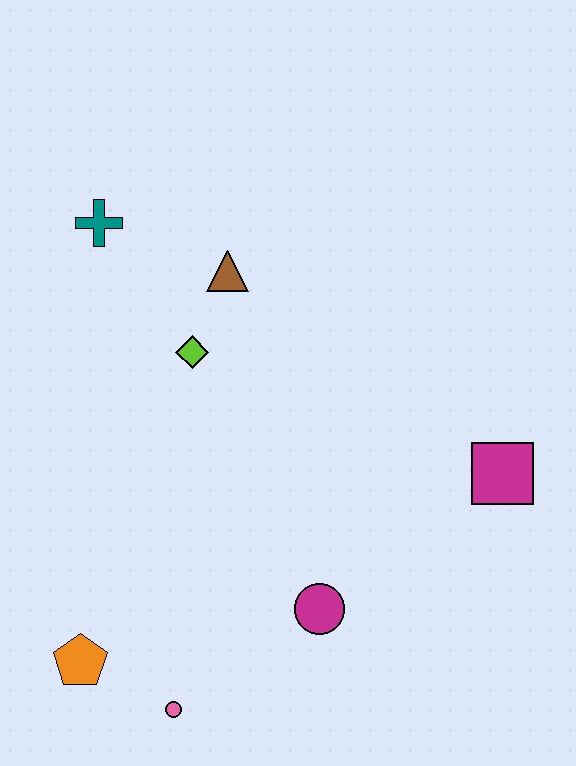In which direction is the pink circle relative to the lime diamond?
The pink circle is below the lime diamond.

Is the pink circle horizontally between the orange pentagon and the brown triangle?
Yes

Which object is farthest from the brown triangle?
The pink circle is farthest from the brown triangle.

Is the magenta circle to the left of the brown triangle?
No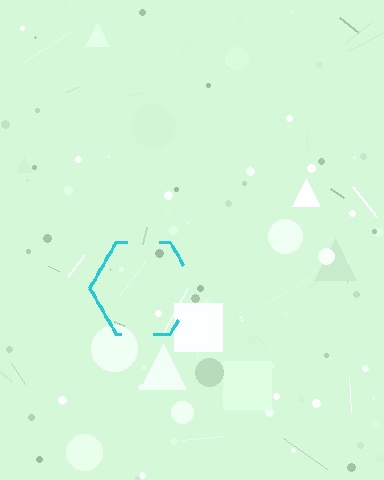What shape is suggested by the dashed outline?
The dashed outline suggests a hexagon.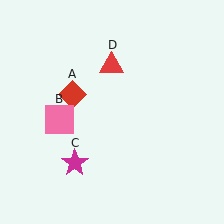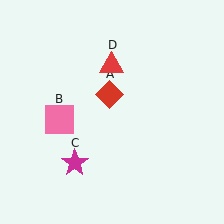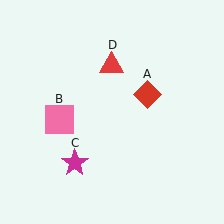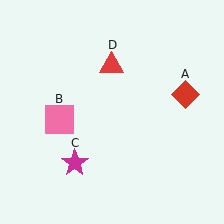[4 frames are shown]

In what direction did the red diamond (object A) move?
The red diamond (object A) moved right.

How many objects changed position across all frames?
1 object changed position: red diamond (object A).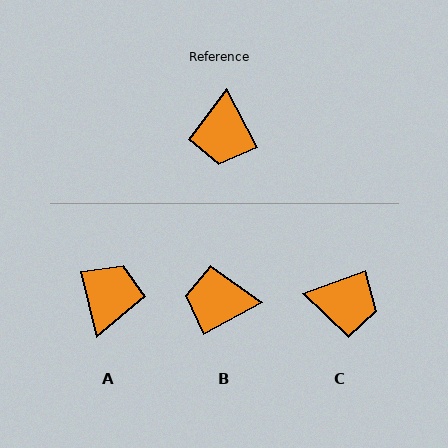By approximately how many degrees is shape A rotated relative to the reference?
Approximately 166 degrees counter-clockwise.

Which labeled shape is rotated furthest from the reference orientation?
A, about 166 degrees away.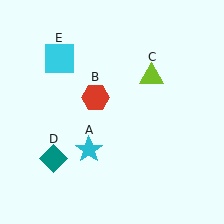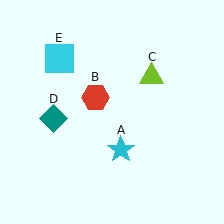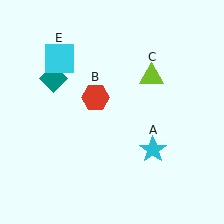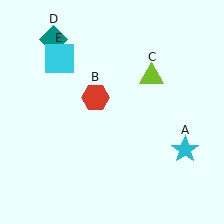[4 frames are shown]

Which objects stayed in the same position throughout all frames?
Red hexagon (object B) and lime triangle (object C) and cyan square (object E) remained stationary.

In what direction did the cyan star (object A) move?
The cyan star (object A) moved right.